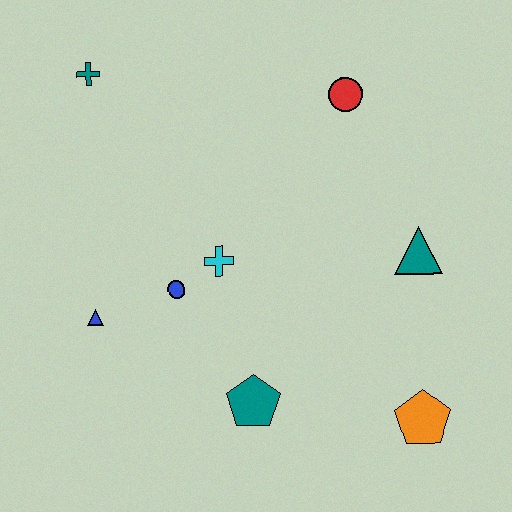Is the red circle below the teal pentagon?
No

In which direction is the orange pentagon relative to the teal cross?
The orange pentagon is below the teal cross.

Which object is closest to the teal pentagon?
The blue circle is closest to the teal pentagon.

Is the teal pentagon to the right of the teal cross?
Yes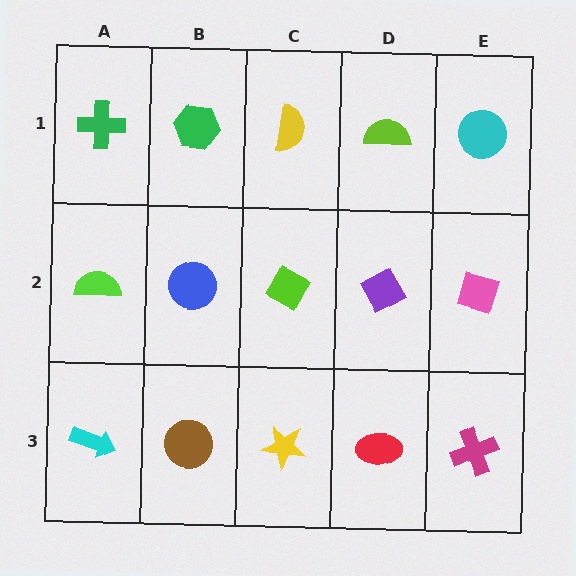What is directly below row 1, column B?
A blue circle.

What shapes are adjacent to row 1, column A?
A lime semicircle (row 2, column A), a green hexagon (row 1, column B).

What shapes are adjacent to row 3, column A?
A lime semicircle (row 2, column A), a brown circle (row 3, column B).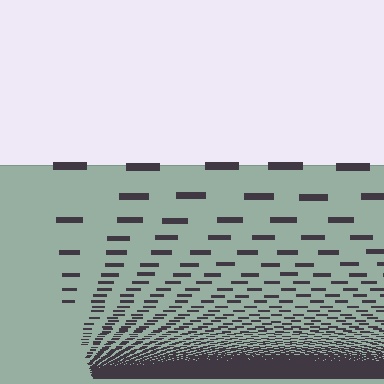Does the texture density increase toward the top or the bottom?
Density increases toward the bottom.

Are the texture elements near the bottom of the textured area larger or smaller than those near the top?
Smaller. The gradient is inverted — elements near the bottom are smaller and denser.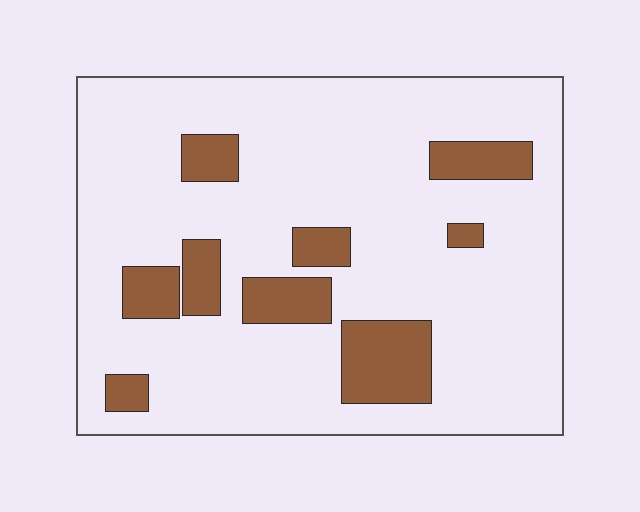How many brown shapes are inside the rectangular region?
9.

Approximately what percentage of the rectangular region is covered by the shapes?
Approximately 15%.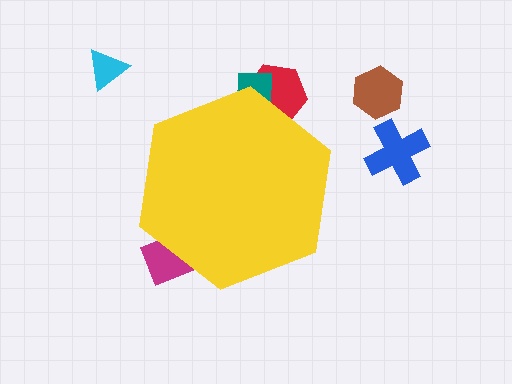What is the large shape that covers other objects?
A yellow hexagon.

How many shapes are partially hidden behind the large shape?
3 shapes are partially hidden.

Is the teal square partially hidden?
Yes, the teal square is partially hidden behind the yellow hexagon.